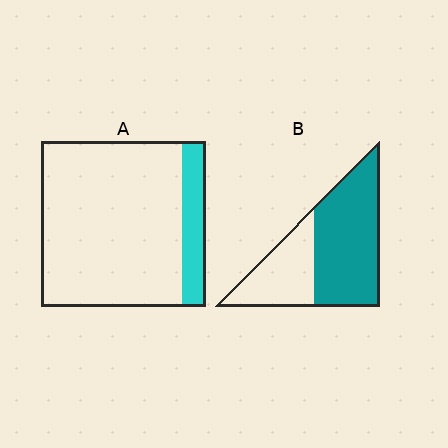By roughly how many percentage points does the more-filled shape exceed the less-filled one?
By roughly 50 percentage points (B over A).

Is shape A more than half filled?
No.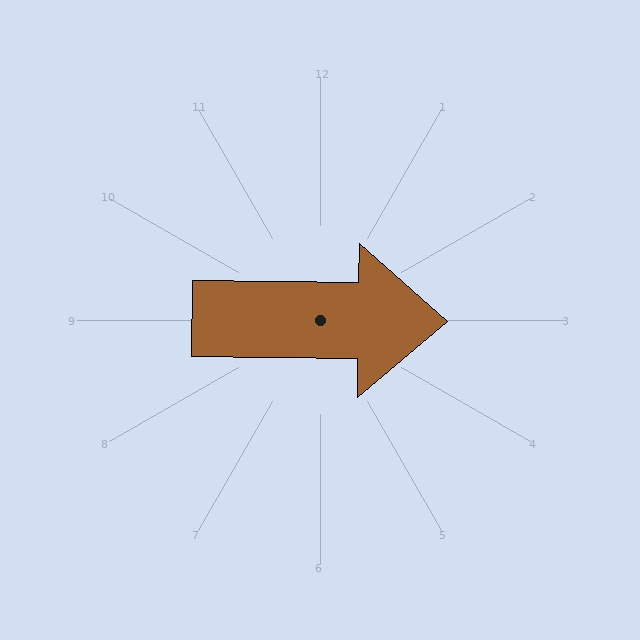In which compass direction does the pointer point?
East.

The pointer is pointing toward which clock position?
Roughly 3 o'clock.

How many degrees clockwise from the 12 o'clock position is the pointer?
Approximately 91 degrees.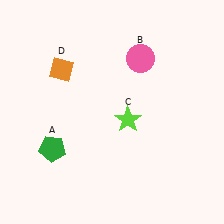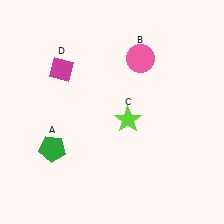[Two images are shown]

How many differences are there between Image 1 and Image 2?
There is 1 difference between the two images.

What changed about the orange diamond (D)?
In Image 1, D is orange. In Image 2, it changed to magenta.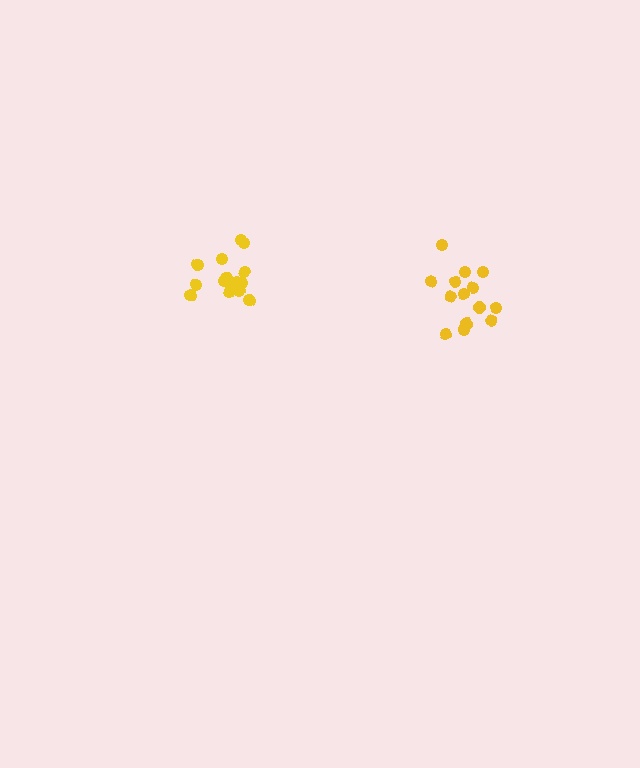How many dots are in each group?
Group 1: 15 dots, Group 2: 14 dots (29 total).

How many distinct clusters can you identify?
There are 2 distinct clusters.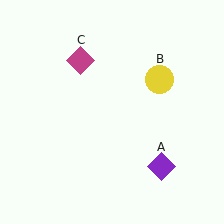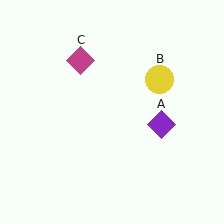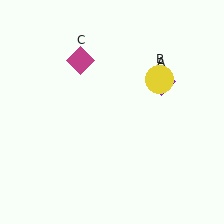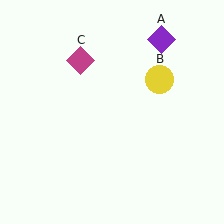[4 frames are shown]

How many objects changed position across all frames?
1 object changed position: purple diamond (object A).